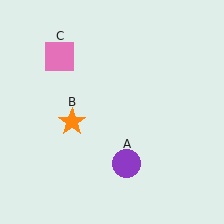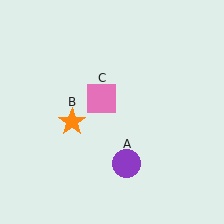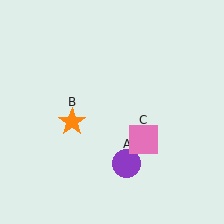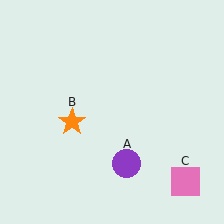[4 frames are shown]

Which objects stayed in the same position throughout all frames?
Purple circle (object A) and orange star (object B) remained stationary.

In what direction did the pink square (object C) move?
The pink square (object C) moved down and to the right.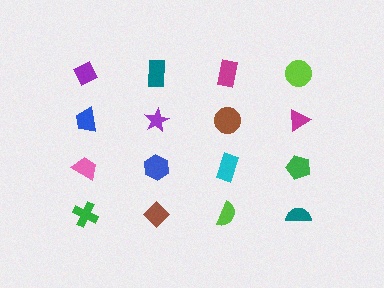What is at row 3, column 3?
A cyan rectangle.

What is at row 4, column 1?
A green cross.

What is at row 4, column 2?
A brown diamond.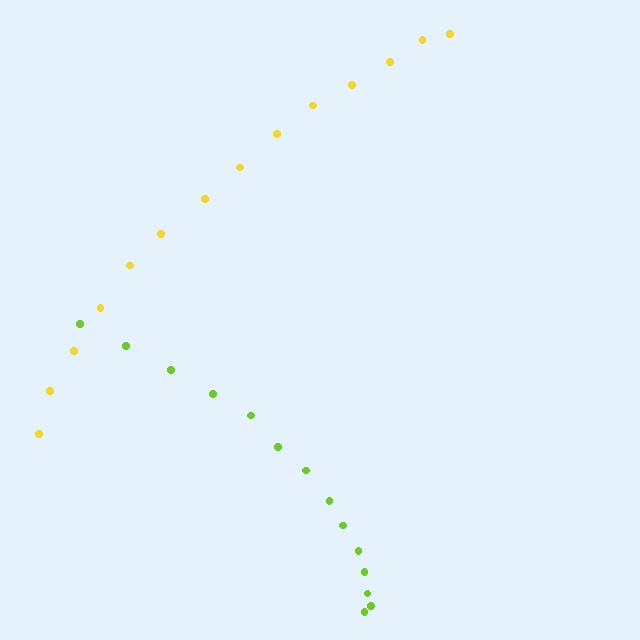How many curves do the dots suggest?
There are 2 distinct paths.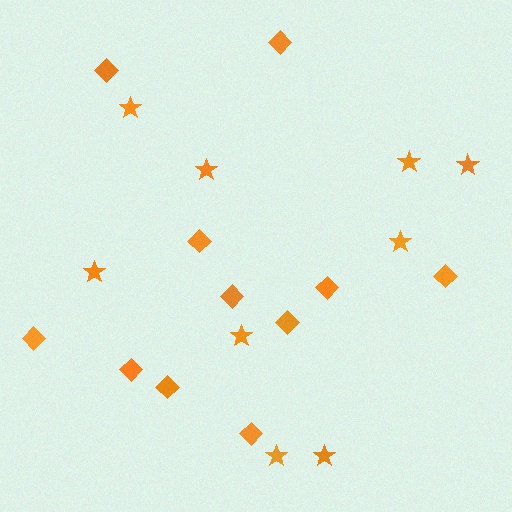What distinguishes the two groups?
There are 2 groups: one group of stars (9) and one group of diamonds (11).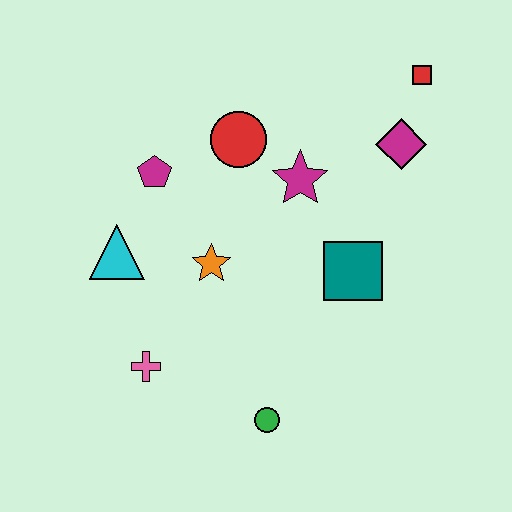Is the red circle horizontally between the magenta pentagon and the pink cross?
No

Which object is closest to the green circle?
The pink cross is closest to the green circle.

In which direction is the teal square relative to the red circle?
The teal square is below the red circle.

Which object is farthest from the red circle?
The green circle is farthest from the red circle.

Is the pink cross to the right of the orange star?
No